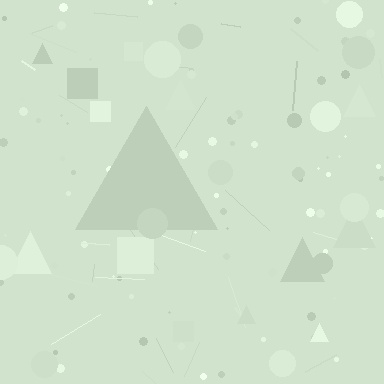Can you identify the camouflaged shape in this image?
The camouflaged shape is a triangle.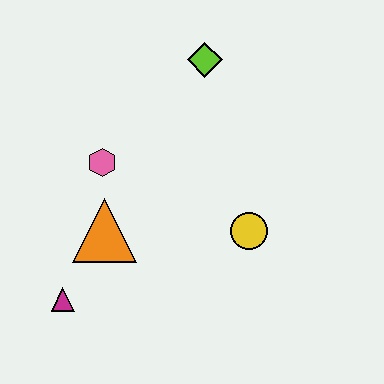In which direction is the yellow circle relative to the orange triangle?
The yellow circle is to the right of the orange triangle.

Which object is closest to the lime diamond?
The pink hexagon is closest to the lime diamond.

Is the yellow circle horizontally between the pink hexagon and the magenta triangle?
No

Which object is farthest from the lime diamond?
The magenta triangle is farthest from the lime diamond.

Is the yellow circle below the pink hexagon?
Yes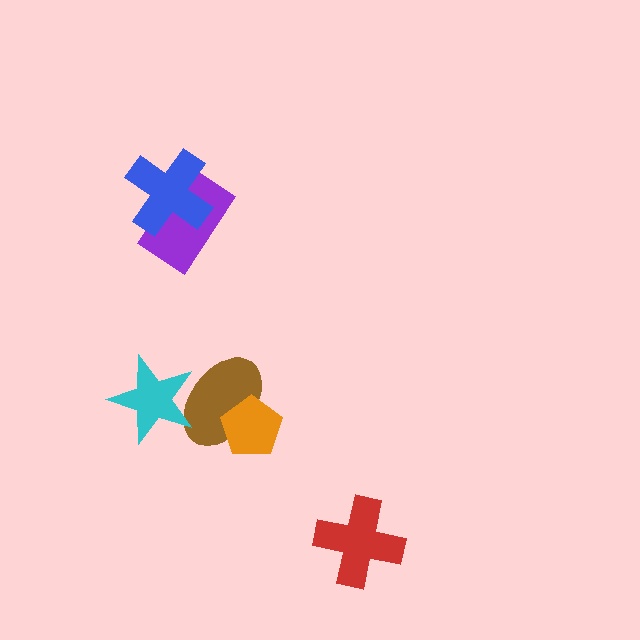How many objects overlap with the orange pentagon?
1 object overlaps with the orange pentagon.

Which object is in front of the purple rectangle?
The blue cross is in front of the purple rectangle.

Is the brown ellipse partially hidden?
Yes, it is partially covered by another shape.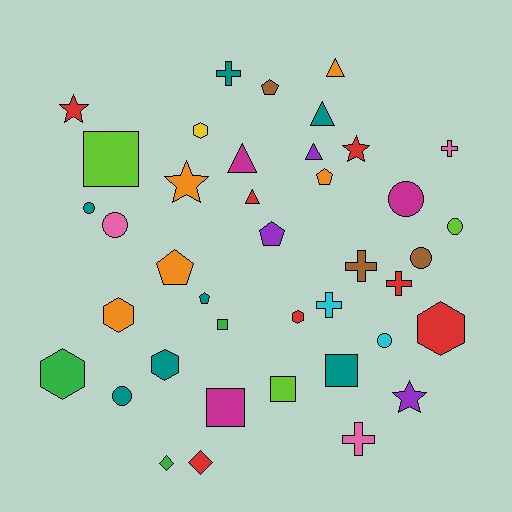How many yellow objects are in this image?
There is 1 yellow object.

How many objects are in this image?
There are 40 objects.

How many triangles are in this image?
There are 5 triangles.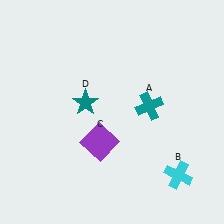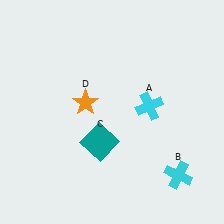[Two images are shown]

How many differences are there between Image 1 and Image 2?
There are 3 differences between the two images.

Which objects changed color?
A changed from teal to cyan. C changed from purple to teal. D changed from teal to orange.